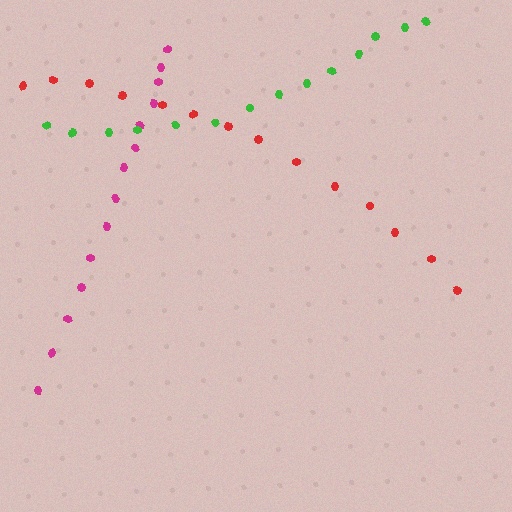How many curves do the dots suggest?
There are 3 distinct paths.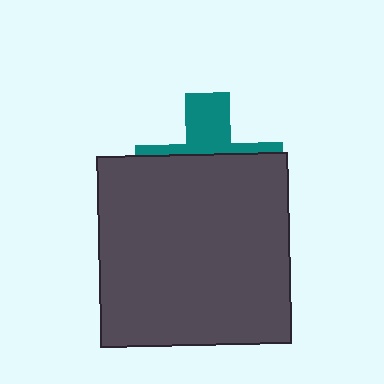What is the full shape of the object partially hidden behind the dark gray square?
The partially hidden object is a teal cross.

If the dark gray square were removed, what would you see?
You would see the complete teal cross.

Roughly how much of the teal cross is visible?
A small part of it is visible (roughly 33%).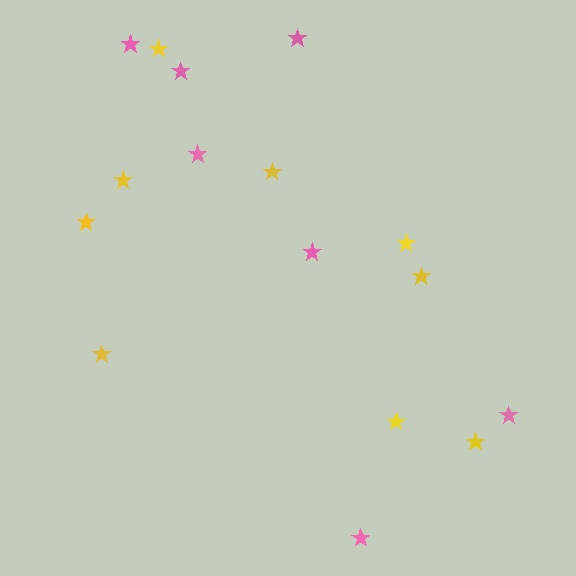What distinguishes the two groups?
There are 2 groups: one group of pink stars (7) and one group of yellow stars (9).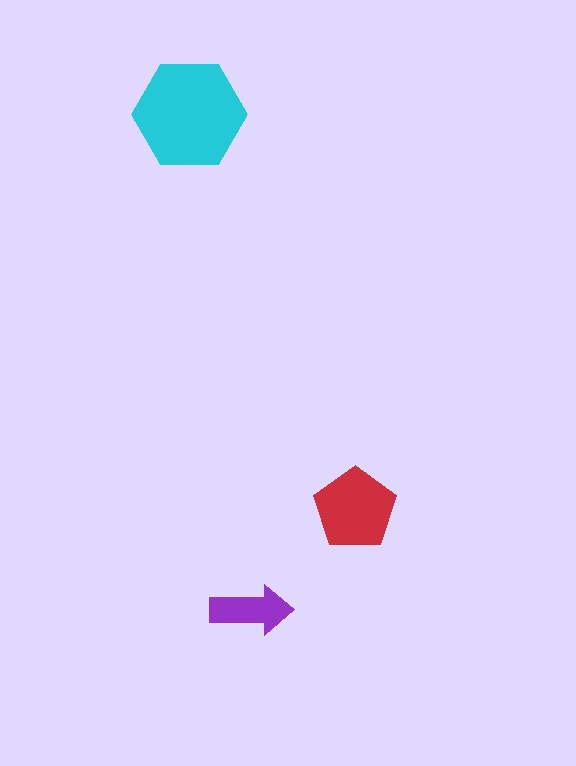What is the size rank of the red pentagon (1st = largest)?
2nd.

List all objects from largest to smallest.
The cyan hexagon, the red pentagon, the purple arrow.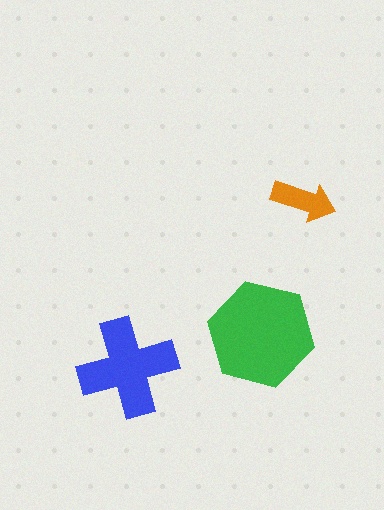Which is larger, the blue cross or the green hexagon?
The green hexagon.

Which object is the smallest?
The orange arrow.